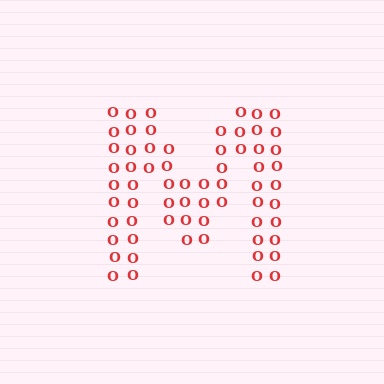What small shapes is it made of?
It is made of small letter O's.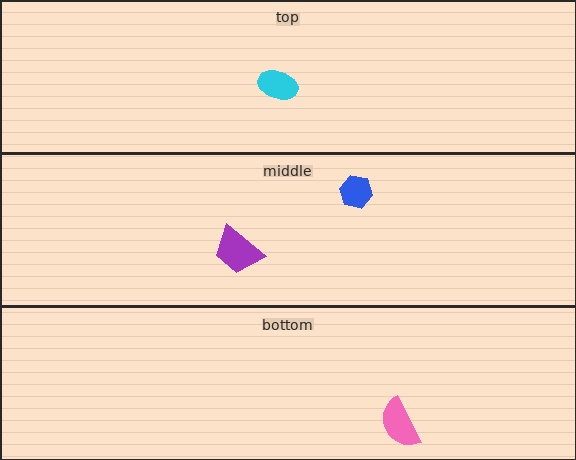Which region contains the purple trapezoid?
The middle region.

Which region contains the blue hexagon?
The middle region.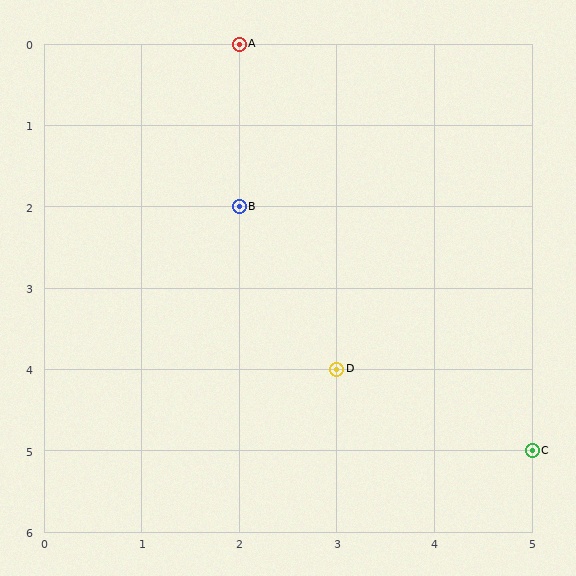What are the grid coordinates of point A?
Point A is at grid coordinates (2, 0).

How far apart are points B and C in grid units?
Points B and C are 3 columns and 3 rows apart (about 4.2 grid units diagonally).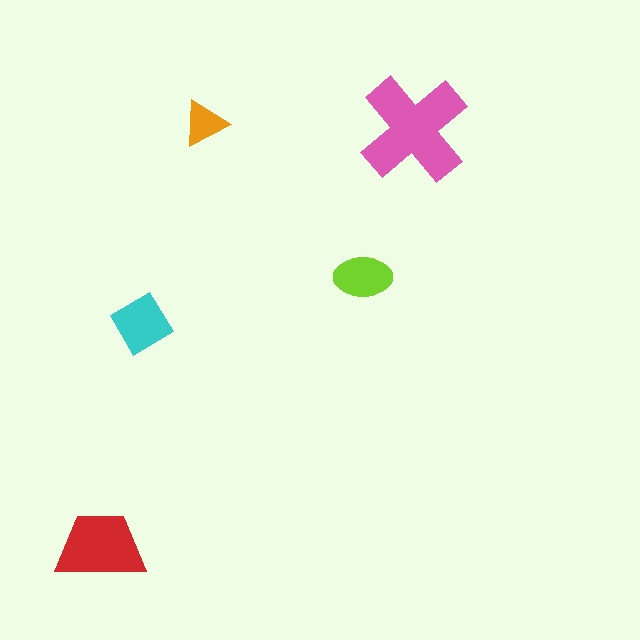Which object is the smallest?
The orange triangle.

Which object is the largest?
The pink cross.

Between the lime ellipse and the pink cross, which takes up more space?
The pink cross.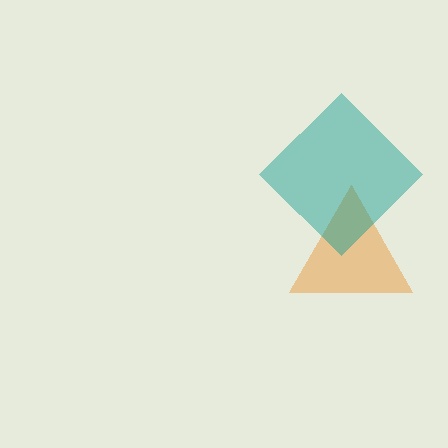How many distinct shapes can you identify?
There are 2 distinct shapes: an orange triangle, a teal diamond.